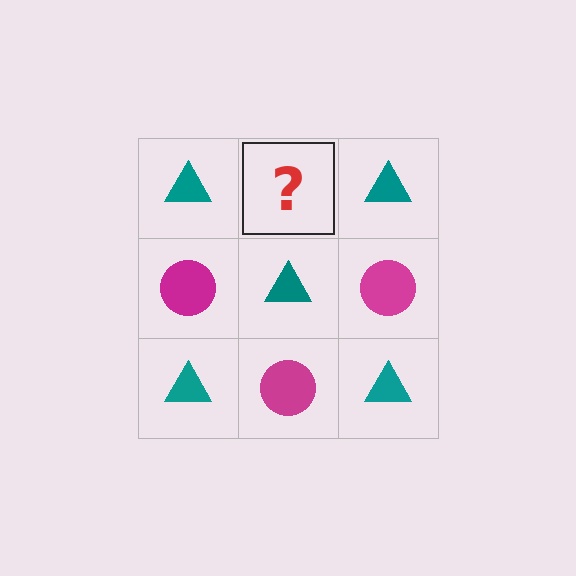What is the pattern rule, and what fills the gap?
The rule is that it alternates teal triangle and magenta circle in a checkerboard pattern. The gap should be filled with a magenta circle.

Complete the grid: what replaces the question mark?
The question mark should be replaced with a magenta circle.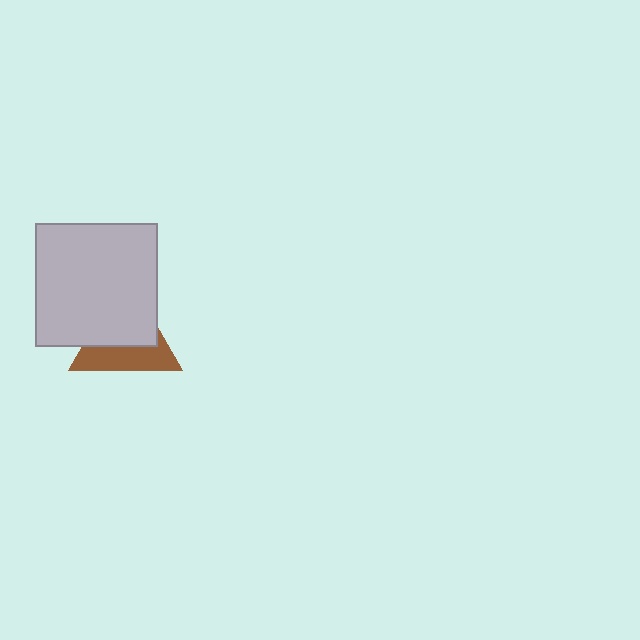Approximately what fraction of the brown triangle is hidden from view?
Roughly 56% of the brown triangle is hidden behind the light gray square.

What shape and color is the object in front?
The object in front is a light gray square.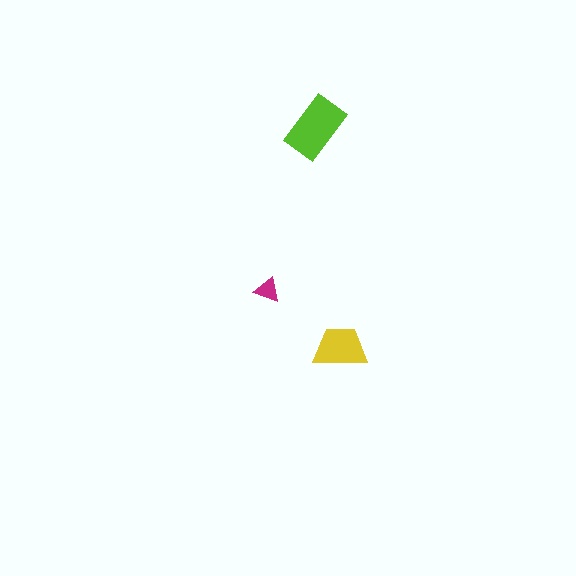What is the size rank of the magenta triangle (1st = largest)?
3rd.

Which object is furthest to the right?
The yellow trapezoid is rightmost.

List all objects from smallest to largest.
The magenta triangle, the yellow trapezoid, the lime rectangle.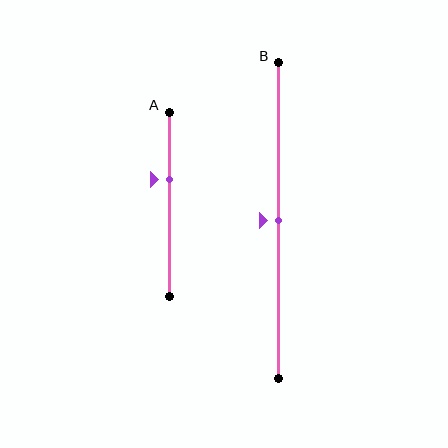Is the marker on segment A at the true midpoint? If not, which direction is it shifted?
No, the marker on segment A is shifted upward by about 13% of the segment length.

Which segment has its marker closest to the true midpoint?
Segment B has its marker closest to the true midpoint.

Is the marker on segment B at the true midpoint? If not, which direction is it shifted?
Yes, the marker on segment B is at the true midpoint.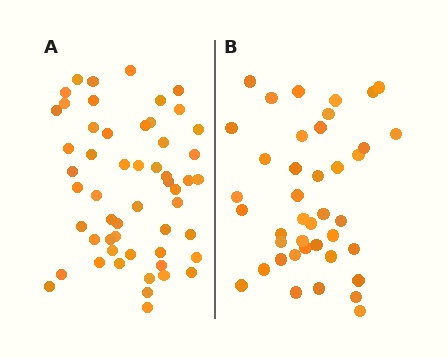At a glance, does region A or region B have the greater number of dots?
Region A (the left region) has more dots.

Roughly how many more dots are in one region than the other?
Region A has approximately 15 more dots than region B.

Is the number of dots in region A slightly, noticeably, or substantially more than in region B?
Region A has noticeably more, but not dramatically so. The ratio is roughly 1.3 to 1.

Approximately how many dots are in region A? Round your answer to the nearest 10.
About 50 dots. (The exact count is 54, which rounds to 50.)